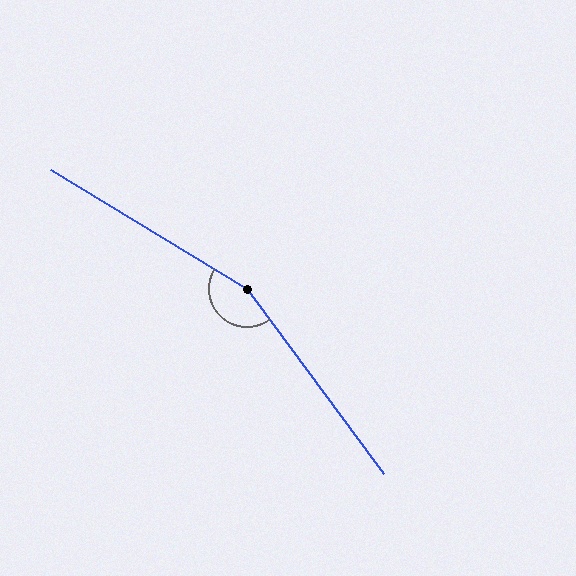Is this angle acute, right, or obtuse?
It is obtuse.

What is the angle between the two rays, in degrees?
Approximately 158 degrees.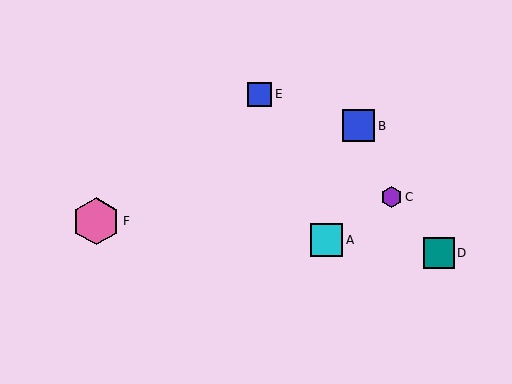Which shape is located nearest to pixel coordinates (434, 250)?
The teal square (labeled D) at (439, 253) is nearest to that location.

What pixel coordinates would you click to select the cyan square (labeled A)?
Click at (327, 240) to select the cyan square A.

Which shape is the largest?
The pink hexagon (labeled F) is the largest.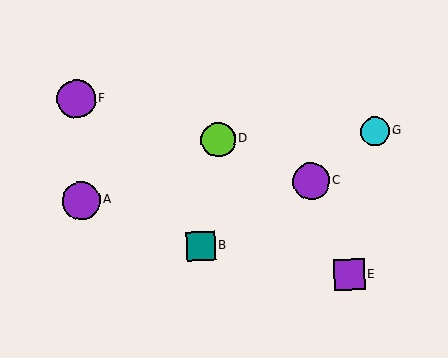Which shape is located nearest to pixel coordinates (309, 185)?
The purple circle (labeled C) at (311, 181) is nearest to that location.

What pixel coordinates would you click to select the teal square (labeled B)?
Click at (201, 246) to select the teal square B.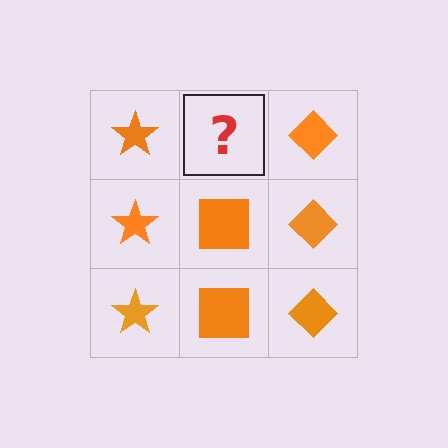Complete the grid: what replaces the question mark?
The question mark should be replaced with an orange square.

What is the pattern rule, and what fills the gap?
The rule is that each column has a consistent shape. The gap should be filled with an orange square.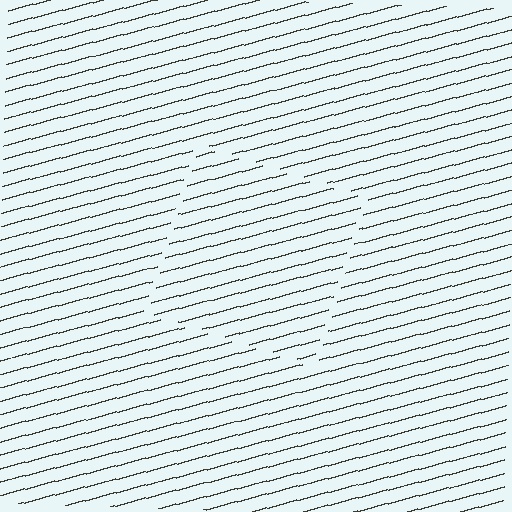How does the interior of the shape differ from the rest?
The interior of the shape contains the same grating, shifted by half a period — the contour is defined by the phase discontinuity where line-ends from the inner and outer gratings abut.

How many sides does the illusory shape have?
4 sides — the line-ends trace a square.